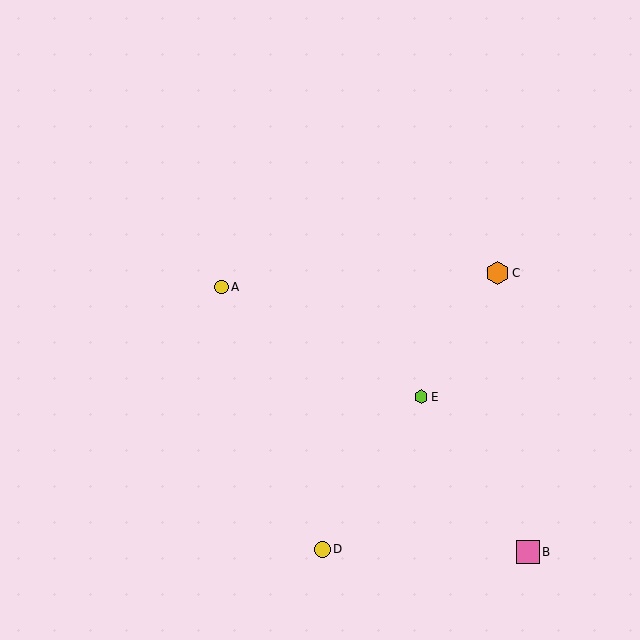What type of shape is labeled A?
Shape A is a yellow circle.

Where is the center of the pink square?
The center of the pink square is at (528, 552).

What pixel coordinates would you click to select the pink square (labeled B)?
Click at (528, 552) to select the pink square B.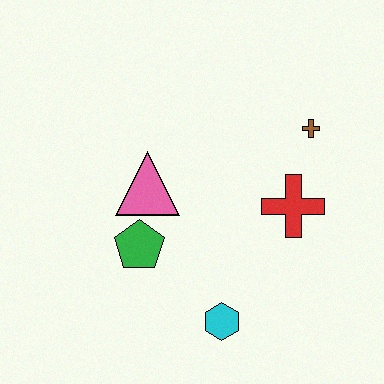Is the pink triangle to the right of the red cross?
No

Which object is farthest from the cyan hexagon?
The brown cross is farthest from the cyan hexagon.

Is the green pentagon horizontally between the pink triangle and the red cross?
No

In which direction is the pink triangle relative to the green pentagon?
The pink triangle is above the green pentagon.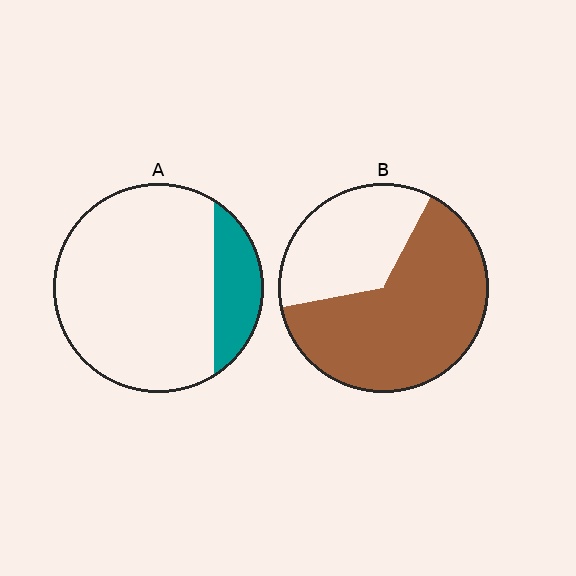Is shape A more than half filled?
No.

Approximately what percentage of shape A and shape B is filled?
A is approximately 20% and B is approximately 65%.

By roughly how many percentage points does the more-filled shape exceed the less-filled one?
By roughly 45 percentage points (B over A).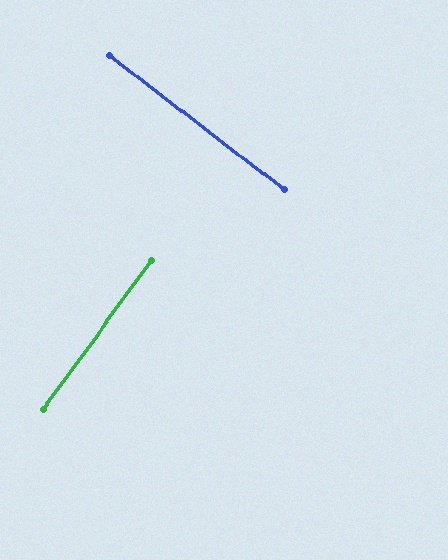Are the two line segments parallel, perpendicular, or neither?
Perpendicular — they meet at approximately 88°.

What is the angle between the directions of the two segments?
Approximately 88 degrees.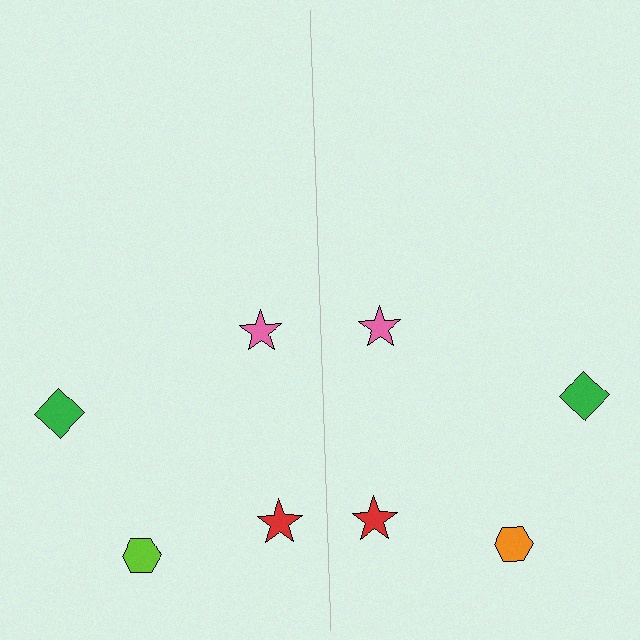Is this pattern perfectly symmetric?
No, the pattern is not perfectly symmetric. The orange hexagon on the right side breaks the symmetry — its mirror counterpart is lime.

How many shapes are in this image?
There are 8 shapes in this image.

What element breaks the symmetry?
The orange hexagon on the right side breaks the symmetry — its mirror counterpart is lime.